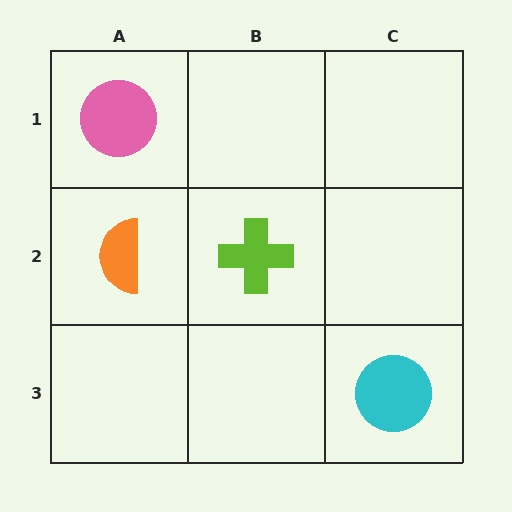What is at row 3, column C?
A cyan circle.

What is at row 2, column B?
A lime cross.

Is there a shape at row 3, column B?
No, that cell is empty.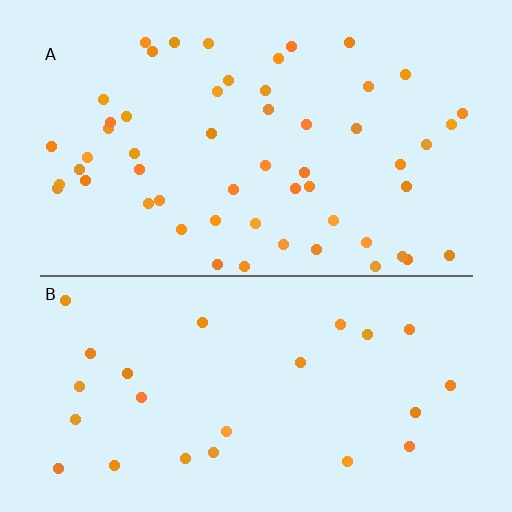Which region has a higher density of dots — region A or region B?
A (the top).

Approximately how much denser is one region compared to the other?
Approximately 2.2× — region A over region B.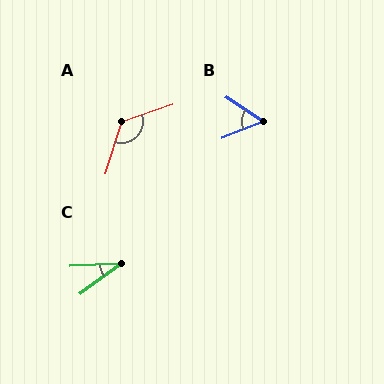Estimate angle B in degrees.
Approximately 56 degrees.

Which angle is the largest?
A, at approximately 126 degrees.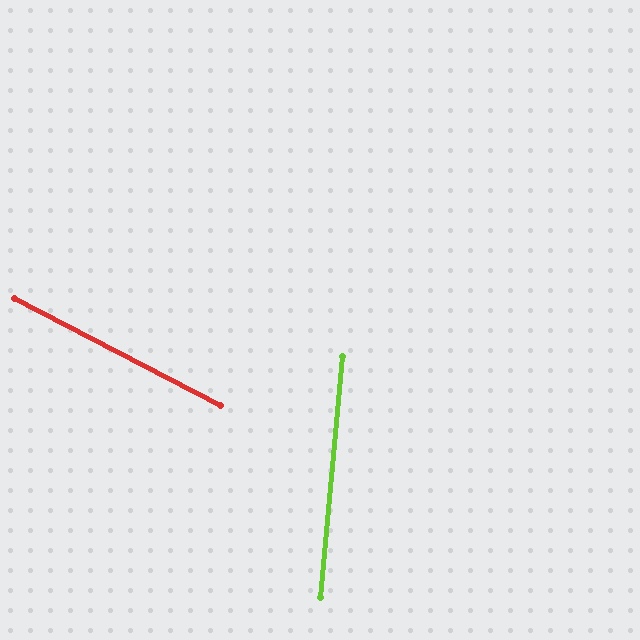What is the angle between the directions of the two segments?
Approximately 68 degrees.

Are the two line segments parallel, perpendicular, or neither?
Neither parallel nor perpendicular — they differ by about 68°.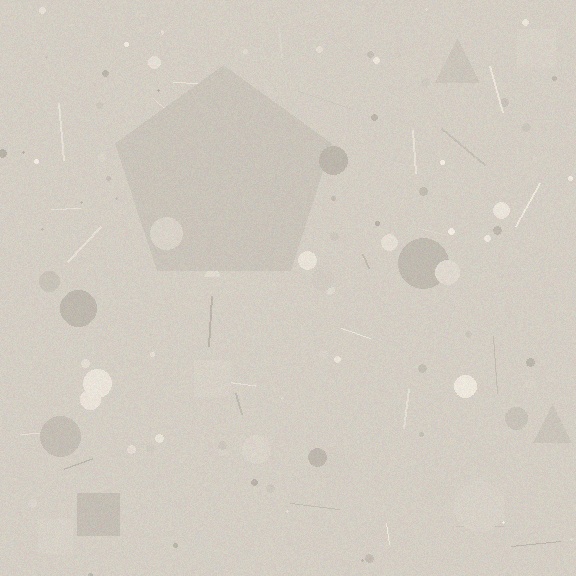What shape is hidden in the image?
A pentagon is hidden in the image.